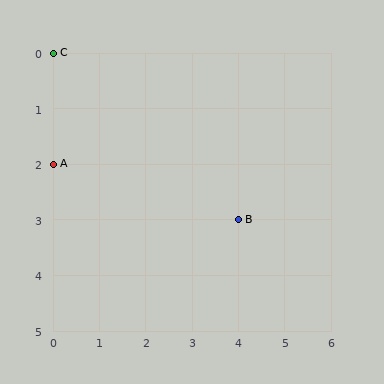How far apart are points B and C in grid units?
Points B and C are 4 columns and 3 rows apart (about 5.0 grid units diagonally).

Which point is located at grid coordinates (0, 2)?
Point A is at (0, 2).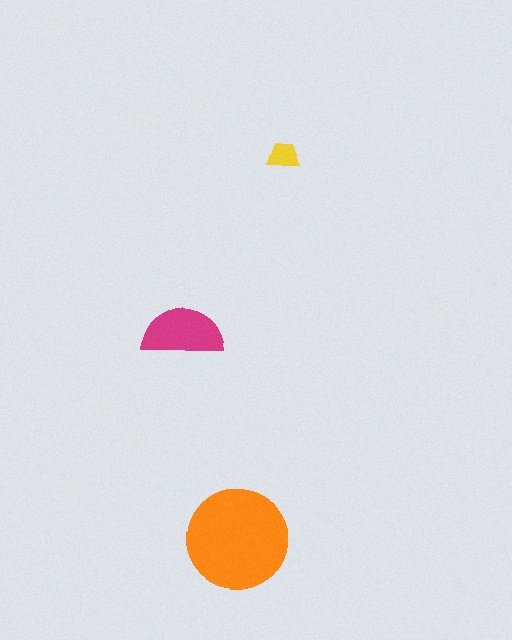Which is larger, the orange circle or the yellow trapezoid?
The orange circle.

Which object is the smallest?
The yellow trapezoid.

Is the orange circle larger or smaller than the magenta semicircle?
Larger.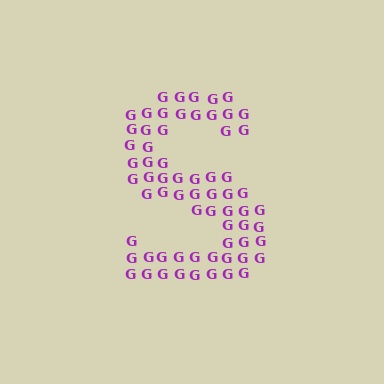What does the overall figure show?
The overall figure shows the letter S.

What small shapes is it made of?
It is made of small letter G's.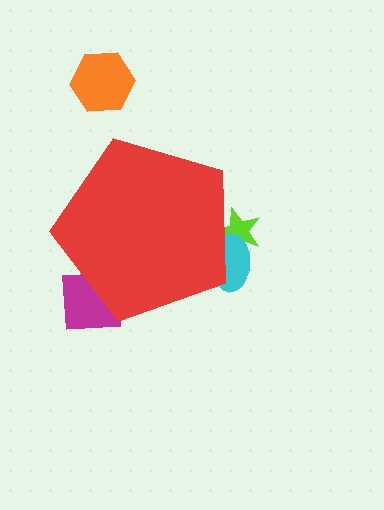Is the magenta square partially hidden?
Yes, the magenta square is partially hidden behind the red pentagon.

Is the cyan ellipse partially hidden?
Yes, the cyan ellipse is partially hidden behind the red pentagon.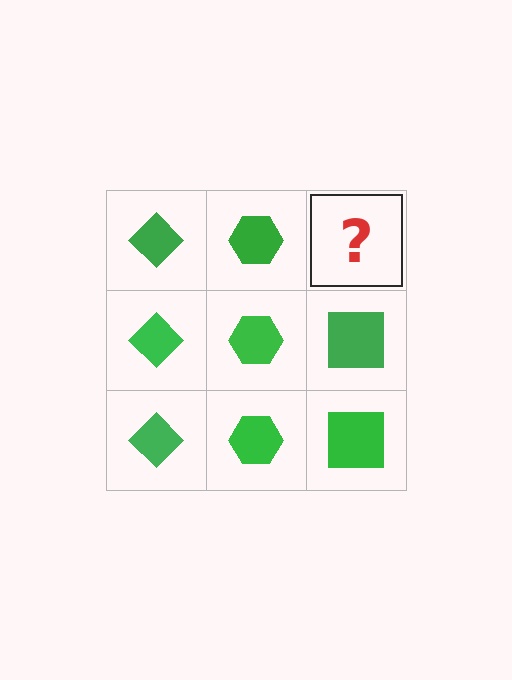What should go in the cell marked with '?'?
The missing cell should contain a green square.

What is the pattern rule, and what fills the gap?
The rule is that each column has a consistent shape. The gap should be filled with a green square.